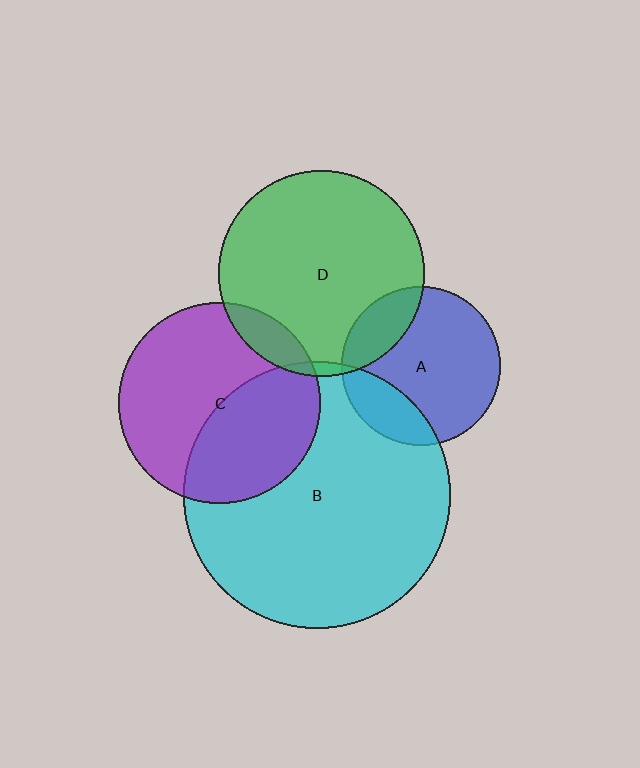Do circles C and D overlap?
Yes.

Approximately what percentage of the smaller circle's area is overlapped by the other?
Approximately 10%.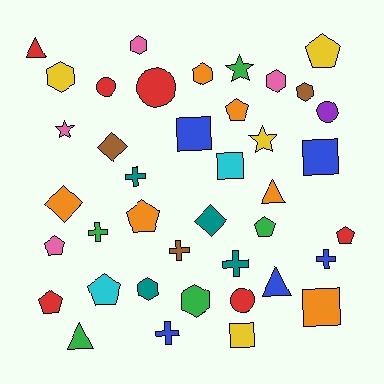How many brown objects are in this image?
There are 3 brown objects.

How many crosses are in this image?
There are 6 crosses.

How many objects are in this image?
There are 40 objects.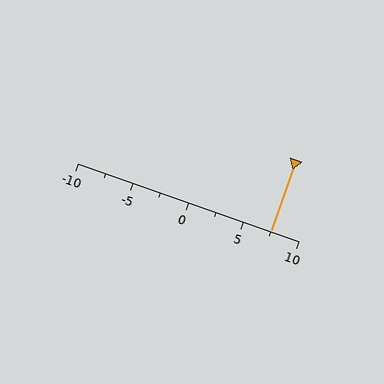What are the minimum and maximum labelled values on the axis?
The axis runs from -10 to 10.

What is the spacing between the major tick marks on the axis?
The major ticks are spaced 5 apart.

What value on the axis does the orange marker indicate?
The marker indicates approximately 7.5.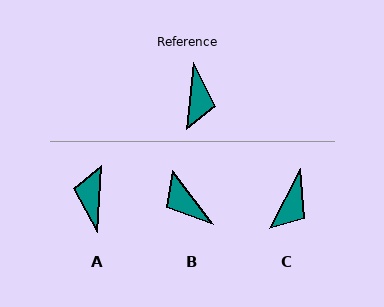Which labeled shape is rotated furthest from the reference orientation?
A, about 178 degrees away.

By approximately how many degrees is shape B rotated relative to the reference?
Approximately 137 degrees clockwise.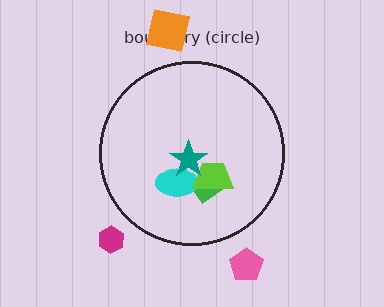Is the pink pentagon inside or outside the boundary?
Outside.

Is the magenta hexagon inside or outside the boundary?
Outside.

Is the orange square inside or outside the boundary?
Outside.